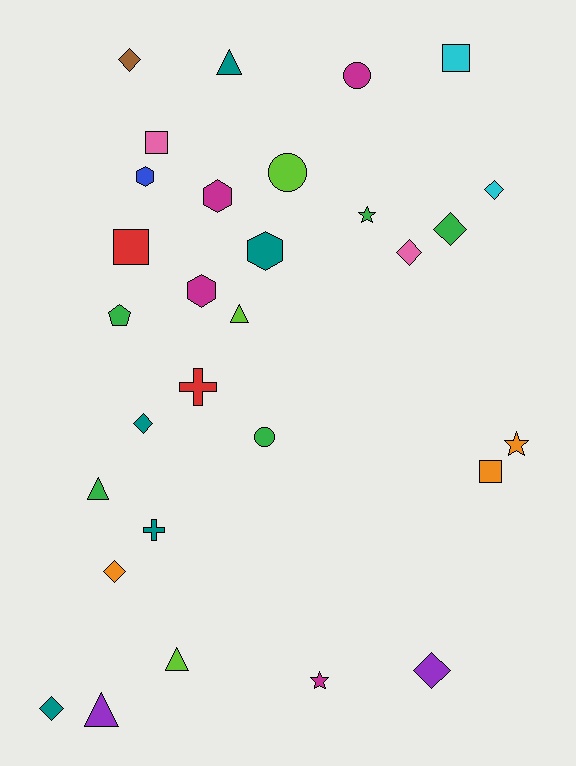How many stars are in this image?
There are 3 stars.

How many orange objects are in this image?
There are 3 orange objects.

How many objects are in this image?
There are 30 objects.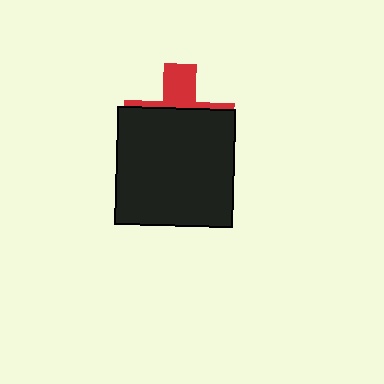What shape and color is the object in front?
The object in front is a black square.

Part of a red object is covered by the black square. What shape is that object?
It is a cross.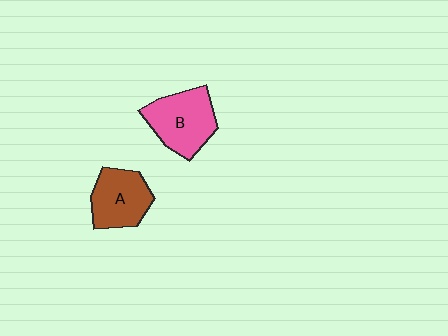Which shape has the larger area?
Shape B (pink).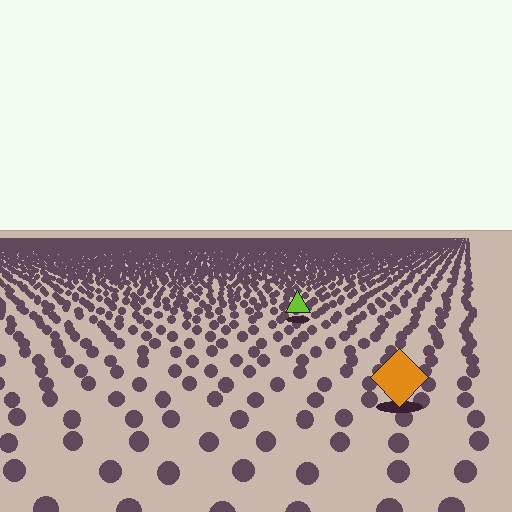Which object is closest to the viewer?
The orange diamond is closest. The texture marks near it are larger and more spread out.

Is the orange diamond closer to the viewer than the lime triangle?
Yes. The orange diamond is closer — you can tell from the texture gradient: the ground texture is coarser near it.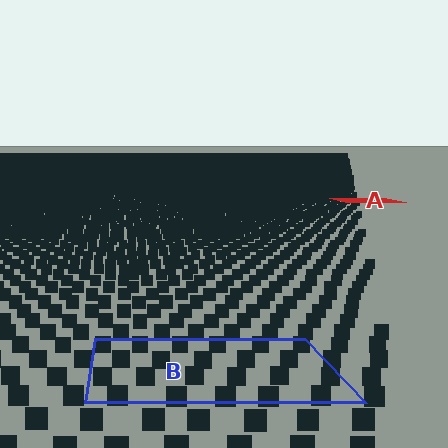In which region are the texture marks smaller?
The texture marks are smaller in region A, because it is farther away.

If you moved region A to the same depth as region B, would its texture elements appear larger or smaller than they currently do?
They would appear larger. At a closer depth, the same texture elements are projected at a bigger on-screen size.